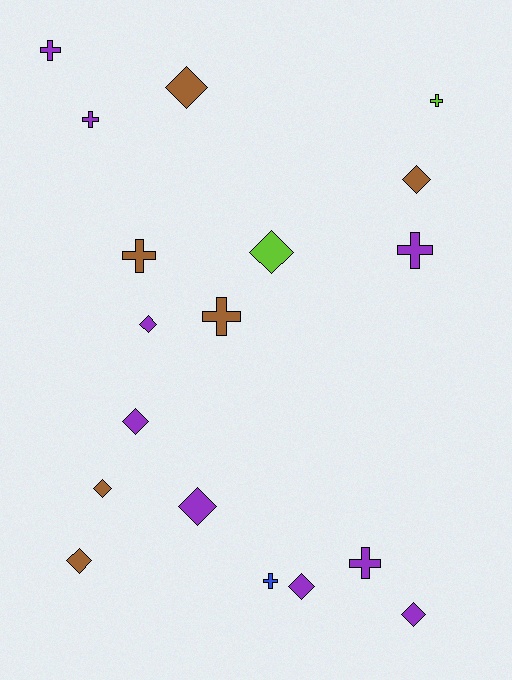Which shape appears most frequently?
Diamond, with 10 objects.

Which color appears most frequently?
Purple, with 9 objects.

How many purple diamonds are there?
There are 5 purple diamonds.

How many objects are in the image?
There are 18 objects.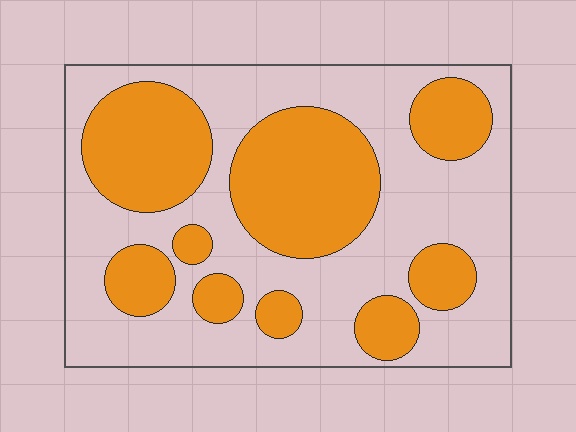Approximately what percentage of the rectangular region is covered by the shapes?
Approximately 40%.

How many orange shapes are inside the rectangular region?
9.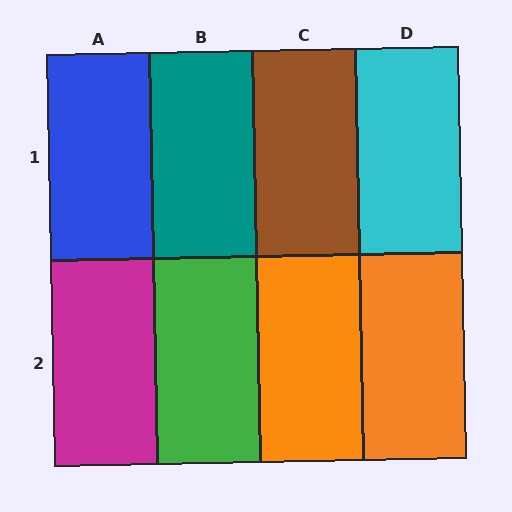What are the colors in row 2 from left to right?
Magenta, green, orange, orange.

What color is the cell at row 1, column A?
Blue.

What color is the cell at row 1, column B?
Teal.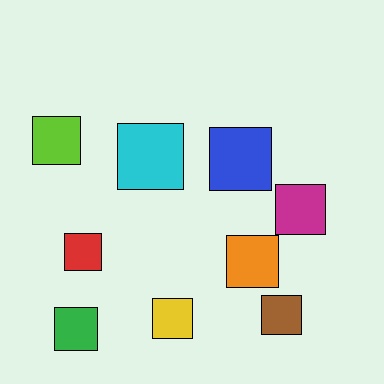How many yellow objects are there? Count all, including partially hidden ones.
There is 1 yellow object.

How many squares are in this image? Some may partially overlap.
There are 9 squares.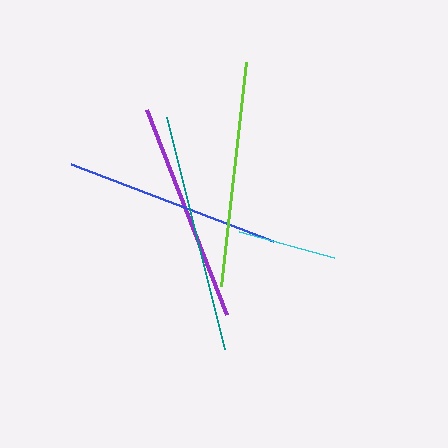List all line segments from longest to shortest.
From longest to shortest: teal, lime, purple, blue, cyan.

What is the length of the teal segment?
The teal segment is approximately 239 pixels long.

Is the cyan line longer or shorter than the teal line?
The teal line is longer than the cyan line.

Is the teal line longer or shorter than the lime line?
The teal line is longer than the lime line.